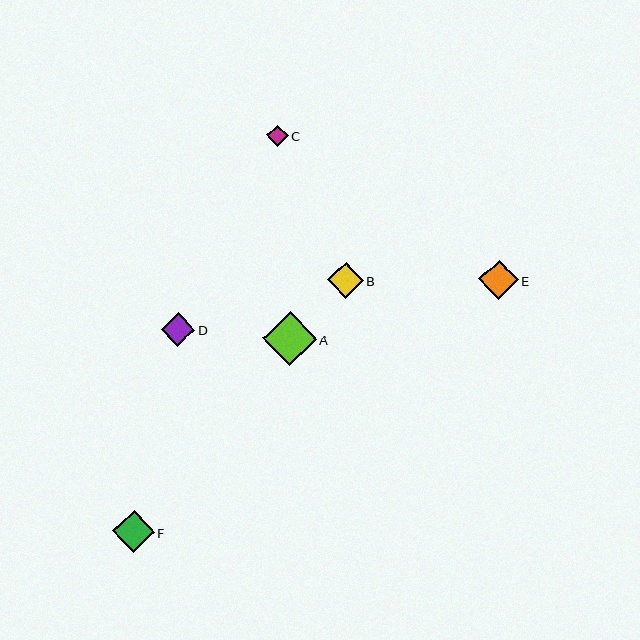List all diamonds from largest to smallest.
From largest to smallest: A, F, E, B, D, C.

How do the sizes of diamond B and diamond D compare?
Diamond B and diamond D are approximately the same size.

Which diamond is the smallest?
Diamond C is the smallest with a size of approximately 21 pixels.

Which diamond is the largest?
Diamond A is the largest with a size of approximately 54 pixels.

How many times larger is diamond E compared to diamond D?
Diamond E is approximately 1.2 times the size of diamond D.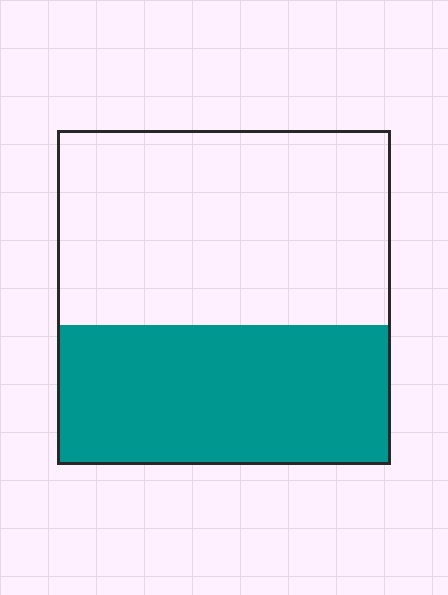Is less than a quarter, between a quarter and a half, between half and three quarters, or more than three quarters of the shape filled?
Between a quarter and a half.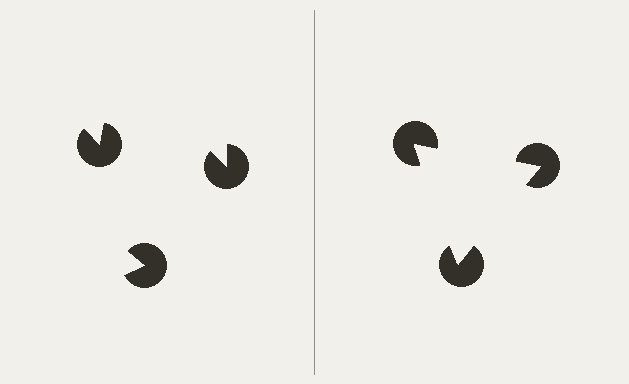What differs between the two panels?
The pac-man discs are positioned identically on both sides; only the wedge orientations differ. On the right they align to a triangle; on the left they are misaligned.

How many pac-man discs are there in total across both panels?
6 — 3 on each side.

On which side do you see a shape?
An illusory triangle appears on the right side. On the left side the wedge cuts are rotated, so no coherent shape forms.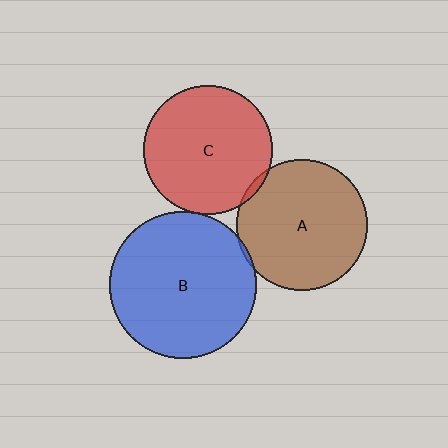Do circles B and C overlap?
Yes.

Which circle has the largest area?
Circle B (blue).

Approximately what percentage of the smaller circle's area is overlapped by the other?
Approximately 5%.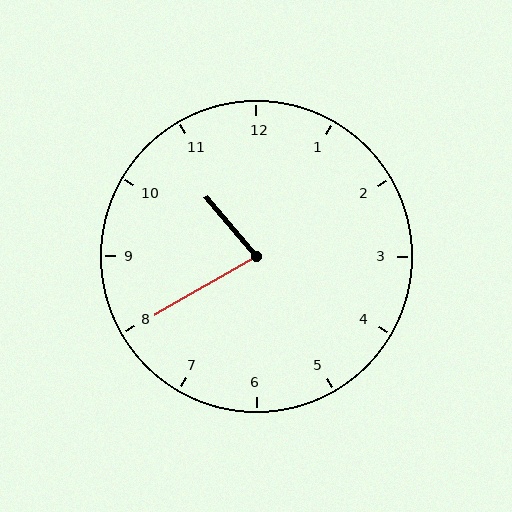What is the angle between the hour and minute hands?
Approximately 80 degrees.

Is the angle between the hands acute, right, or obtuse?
It is acute.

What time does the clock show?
10:40.